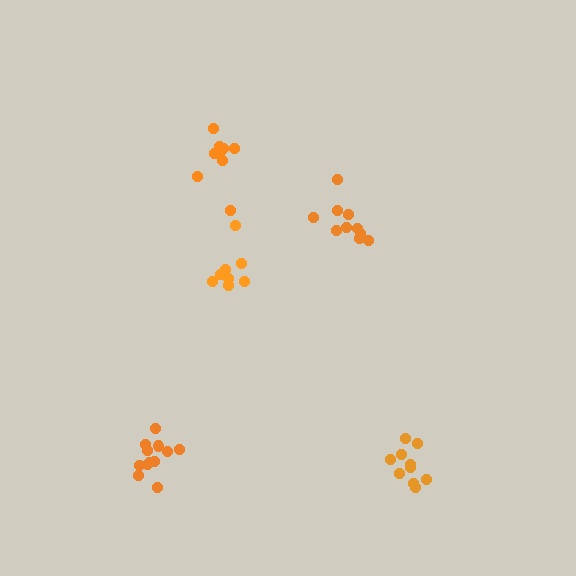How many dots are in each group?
Group 1: 10 dots, Group 2: 10 dots, Group 3: 9 dots, Group 4: 9 dots, Group 5: 12 dots (50 total).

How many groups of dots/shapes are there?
There are 5 groups.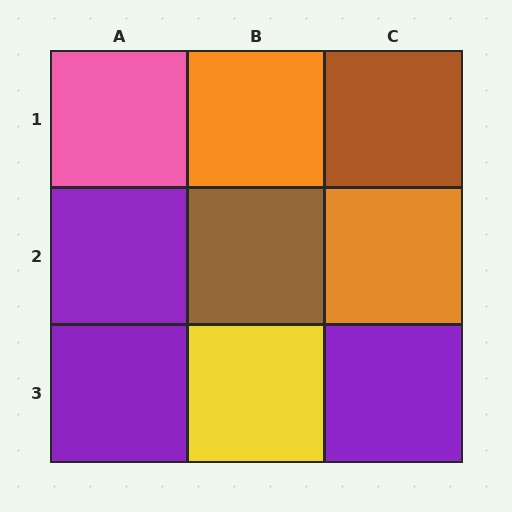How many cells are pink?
1 cell is pink.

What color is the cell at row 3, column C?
Purple.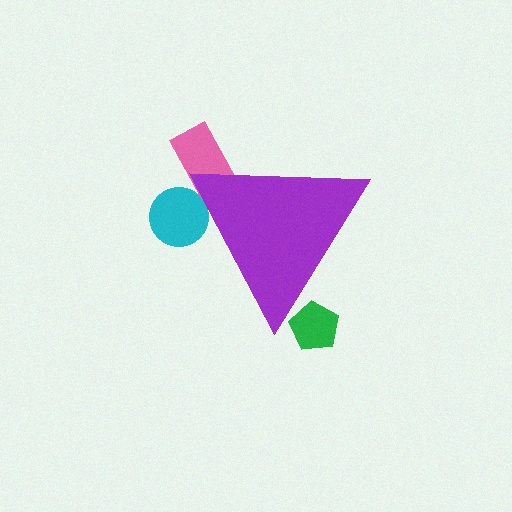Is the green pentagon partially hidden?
Yes, the green pentagon is partially hidden behind the purple triangle.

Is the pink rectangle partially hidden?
Yes, the pink rectangle is partially hidden behind the purple triangle.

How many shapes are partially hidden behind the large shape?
3 shapes are partially hidden.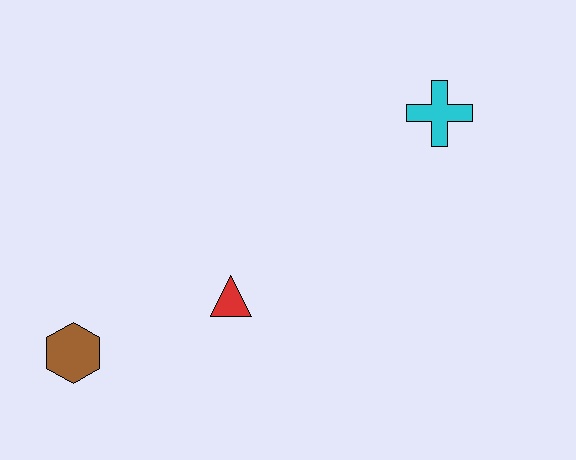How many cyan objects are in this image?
There is 1 cyan object.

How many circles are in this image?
There are no circles.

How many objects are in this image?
There are 3 objects.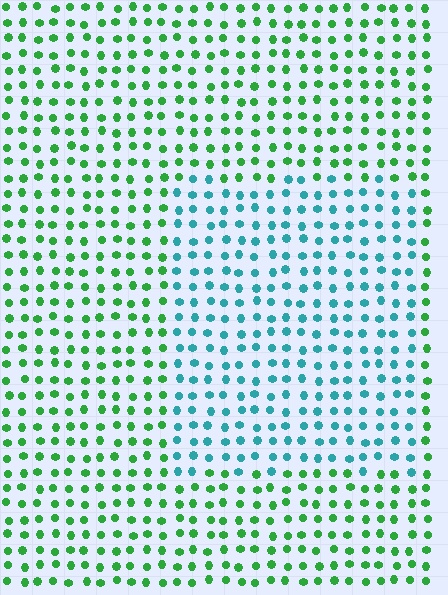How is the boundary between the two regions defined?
The boundary is defined purely by a slight shift in hue (about 54 degrees). Spacing, size, and orientation are identical on both sides.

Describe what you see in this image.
The image is filled with small green elements in a uniform arrangement. A rectangle-shaped region is visible where the elements are tinted to a slightly different hue, forming a subtle color boundary.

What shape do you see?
I see a rectangle.